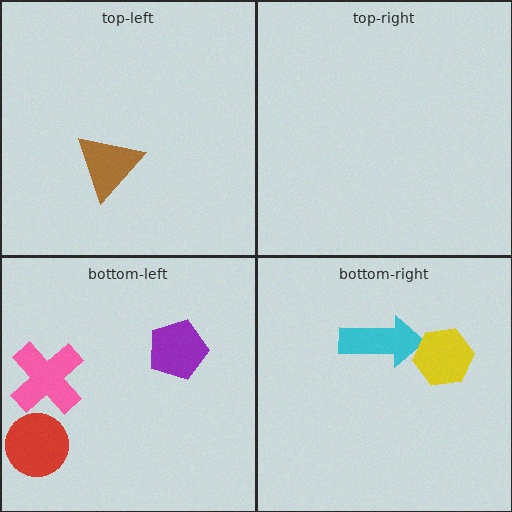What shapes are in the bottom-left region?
The purple pentagon, the pink cross, the red circle.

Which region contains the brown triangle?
The top-left region.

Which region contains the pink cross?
The bottom-left region.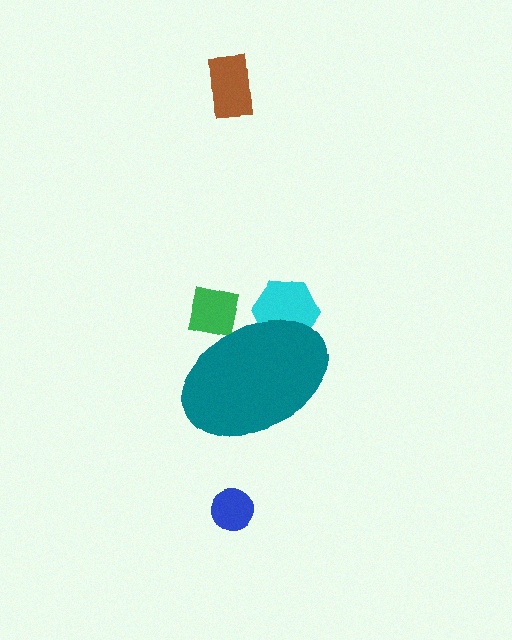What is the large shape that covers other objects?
A teal ellipse.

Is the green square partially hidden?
Yes, the green square is partially hidden behind the teal ellipse.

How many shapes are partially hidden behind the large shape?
2 shapes are partially hidden.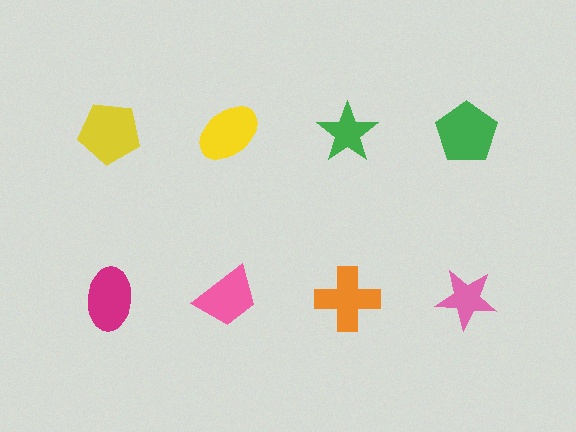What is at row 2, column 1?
A magenta ellipse.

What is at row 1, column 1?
A yellow pentagon.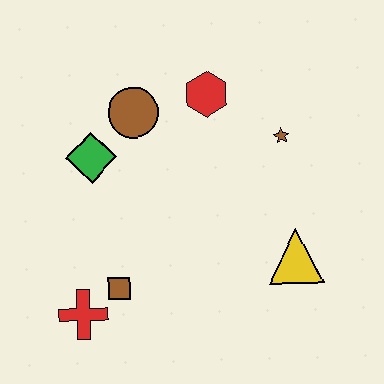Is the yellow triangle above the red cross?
Yes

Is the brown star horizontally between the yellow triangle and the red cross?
Yes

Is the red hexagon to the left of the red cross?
No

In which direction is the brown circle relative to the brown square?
The brown circle is above the brown square.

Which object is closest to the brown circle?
The green diamond is closest to the brown circle.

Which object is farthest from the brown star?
The red cross is farthest from the brown star.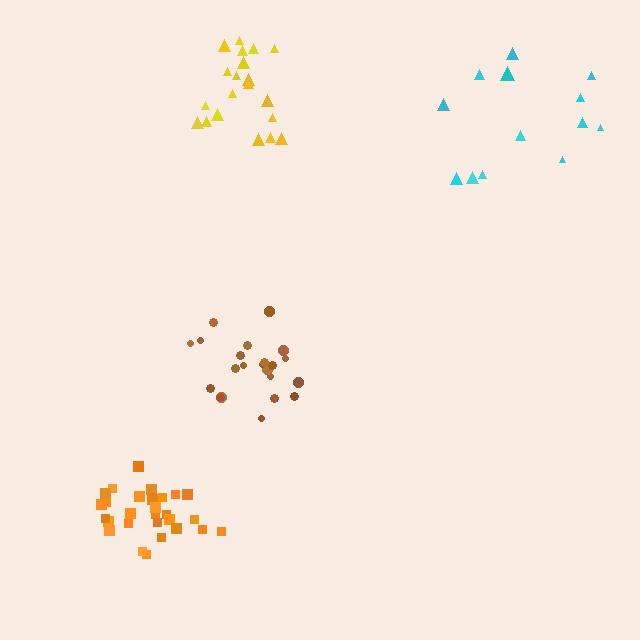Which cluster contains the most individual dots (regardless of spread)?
Orange (29).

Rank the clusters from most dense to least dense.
orange, brown, yellow, cyan.